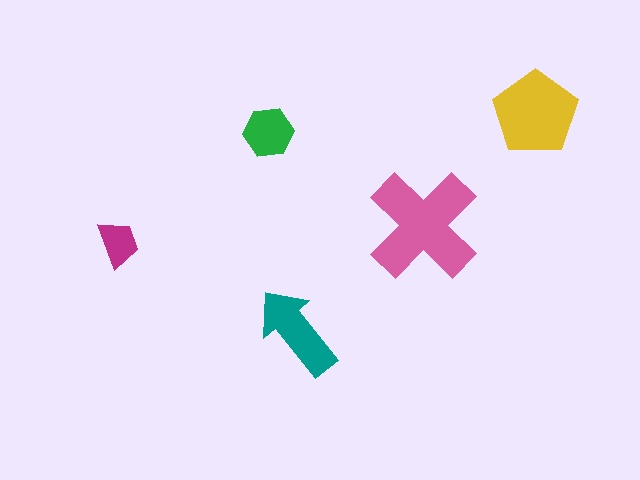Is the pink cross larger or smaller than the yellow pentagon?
Larger.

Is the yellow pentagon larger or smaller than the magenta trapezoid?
Larger.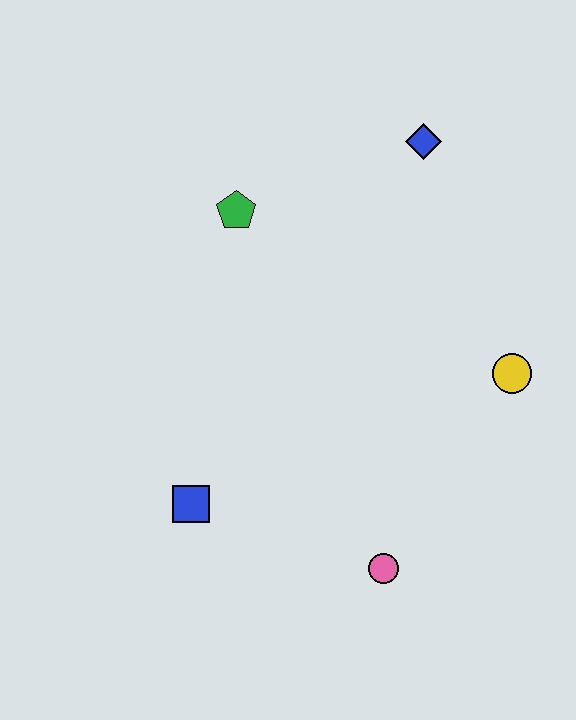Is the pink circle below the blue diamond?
Yes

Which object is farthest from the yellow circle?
The blue square is farthest from the yellow circle.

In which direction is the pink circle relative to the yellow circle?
The pink circle is below the yellow circle.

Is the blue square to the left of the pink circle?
Yes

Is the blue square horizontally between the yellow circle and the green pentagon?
No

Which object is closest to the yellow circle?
The pink circle is closest to the yellow circle.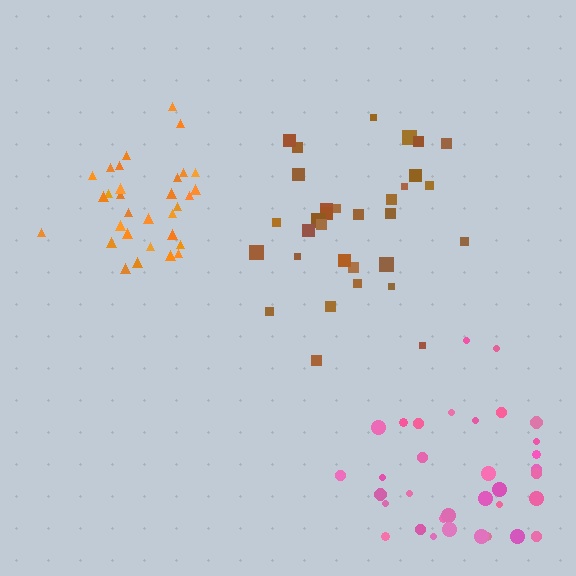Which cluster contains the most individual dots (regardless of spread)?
Pink (34).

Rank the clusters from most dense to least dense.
orange, pink, brown.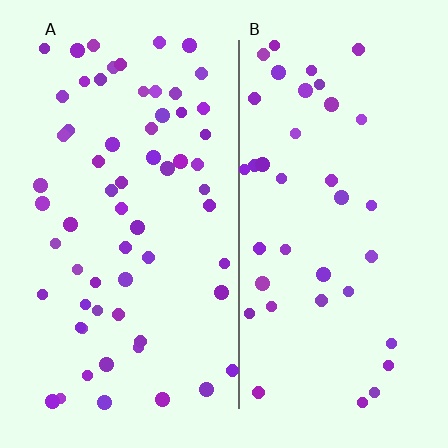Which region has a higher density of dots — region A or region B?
A (the left).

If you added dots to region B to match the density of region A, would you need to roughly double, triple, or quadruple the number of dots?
Approximately double.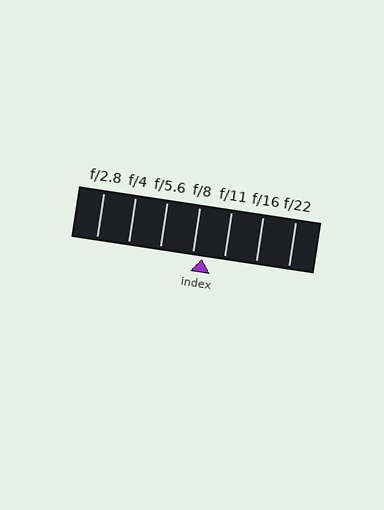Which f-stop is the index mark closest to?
The index mark is closest to f/8.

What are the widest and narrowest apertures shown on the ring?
The widest aperture shown is f/2.8 and the narrowest is f/22.